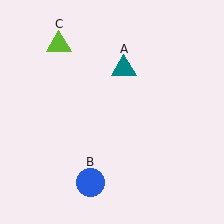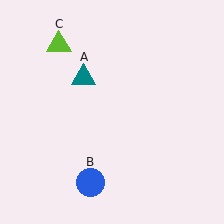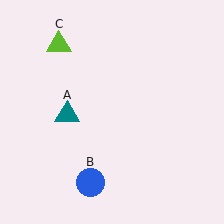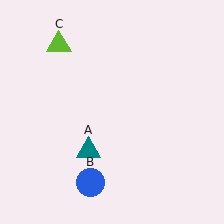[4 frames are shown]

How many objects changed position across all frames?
1 object changed position: teal triangle (object A).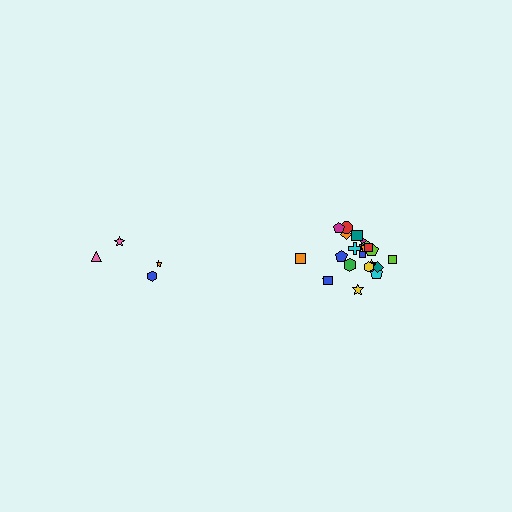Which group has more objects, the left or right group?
The right group.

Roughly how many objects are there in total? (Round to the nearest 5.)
Roughly 30 objects in total.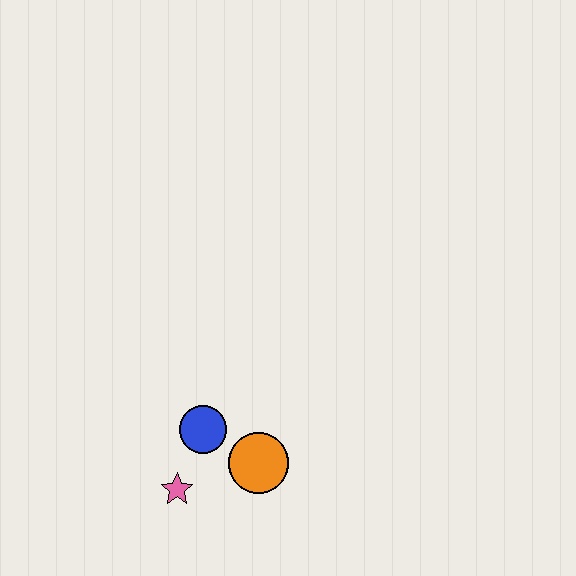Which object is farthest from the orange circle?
The pink star is farthest from the orange circle.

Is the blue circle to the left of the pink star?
No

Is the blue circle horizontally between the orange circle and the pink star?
Yes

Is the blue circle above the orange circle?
Yes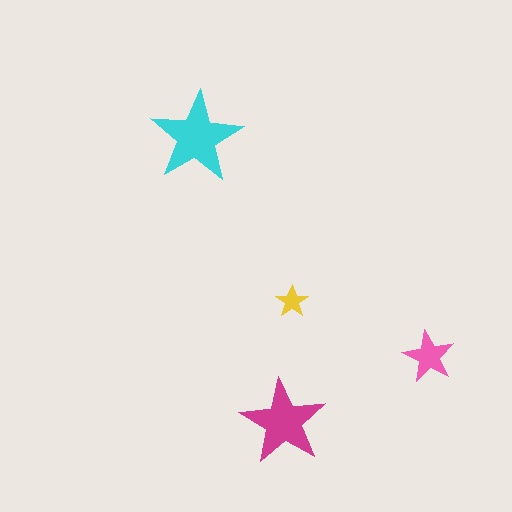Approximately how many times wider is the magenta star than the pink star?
About 1.5 times wider.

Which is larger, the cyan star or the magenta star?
The cyan one.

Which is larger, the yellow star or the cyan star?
The cyan one.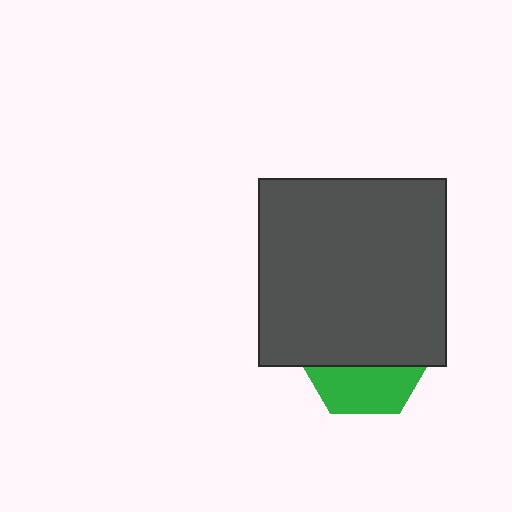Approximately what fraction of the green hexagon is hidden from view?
Roughly 65% of the green hexagon is hidden behind the dark gray square.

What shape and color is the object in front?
The object in front is a dark gray square.